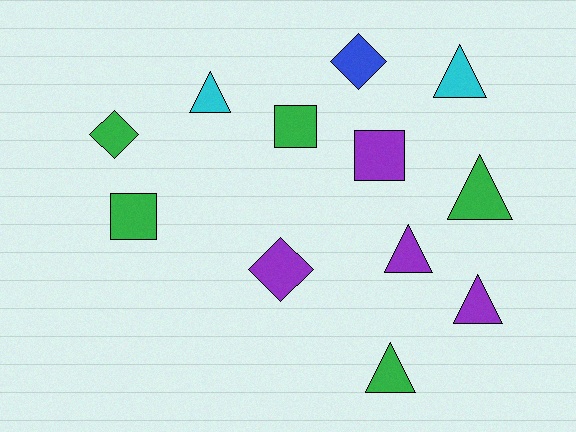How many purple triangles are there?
There are 2 purple triangles.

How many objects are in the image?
There are 12 objects.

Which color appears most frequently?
Green, with 5 objects.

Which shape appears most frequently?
Triangle, with 6 objects.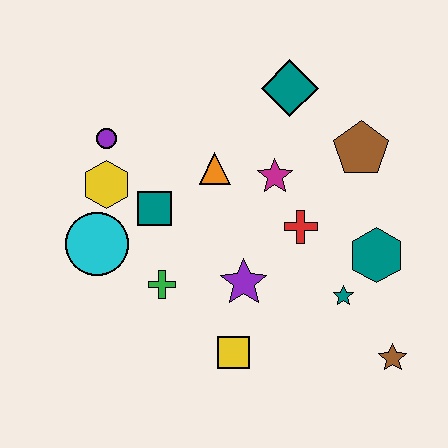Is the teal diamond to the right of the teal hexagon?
No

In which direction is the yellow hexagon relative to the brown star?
The yellow hexagon is to the left of the brown star.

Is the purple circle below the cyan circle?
No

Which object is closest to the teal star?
The teal hexagon is closest to the teal star.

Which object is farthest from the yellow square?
The teal diamond is farthest from the yellow square.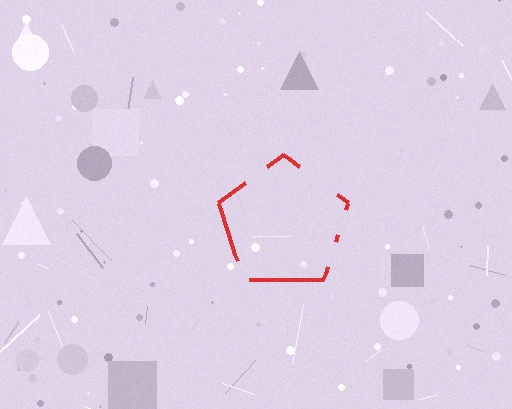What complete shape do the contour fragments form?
The contour fragments form a pentagon.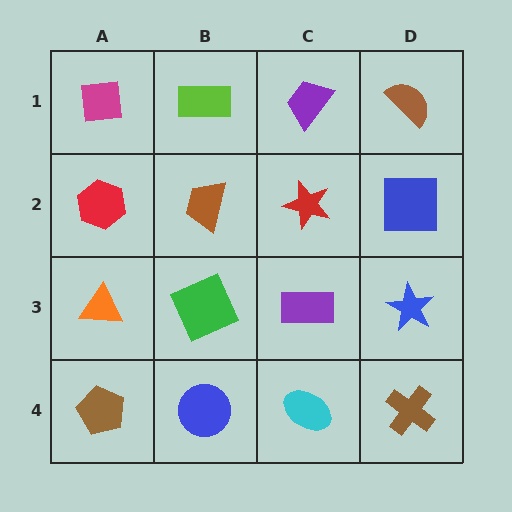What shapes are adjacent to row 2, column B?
A lime rectangle (row 1, column B), a green square (row 3, column B), a red hexagon (row 2, column A), a red star (row 2, column C).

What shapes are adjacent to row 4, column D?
A blue star (row 3, column D), a cyan ellipse (row 4, column C).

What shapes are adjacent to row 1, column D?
A blue square (row 2, column D), a purple trapezoid (row 1, column C).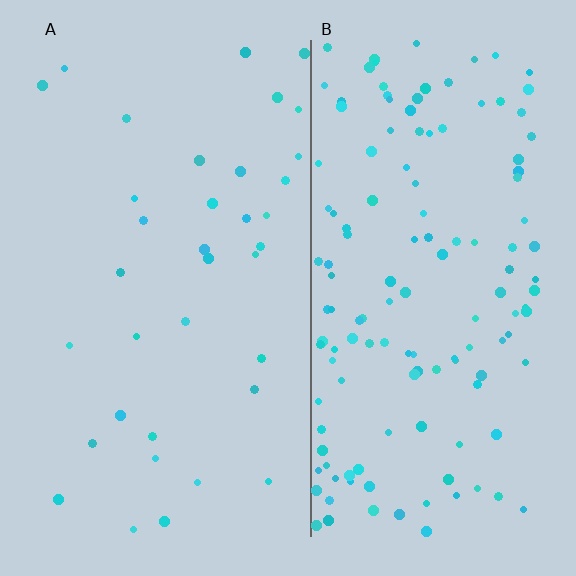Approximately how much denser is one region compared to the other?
Approximately 4.0× — region B over region A.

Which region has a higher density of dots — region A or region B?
B (the right).